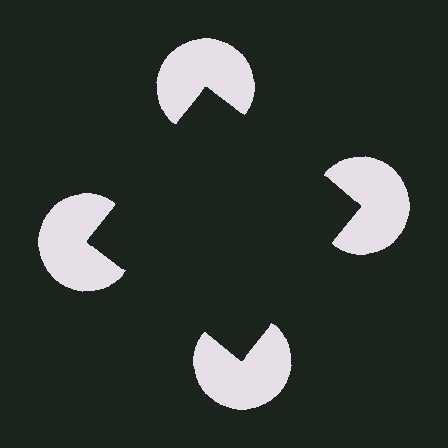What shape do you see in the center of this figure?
An illusory square — its edges are inferred from the aligned wedge cuts in the pac-man discs, not physically drawn.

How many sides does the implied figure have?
4 sides.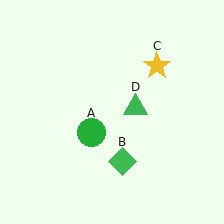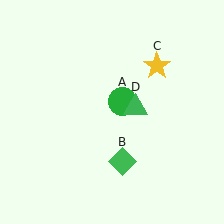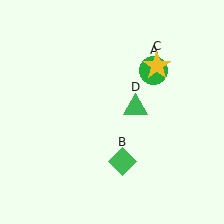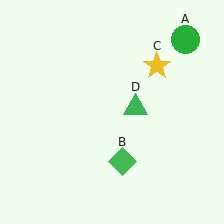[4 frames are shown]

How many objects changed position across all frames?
1 object changed position: green circle (object A).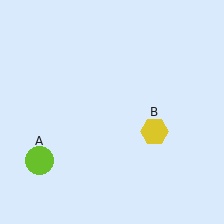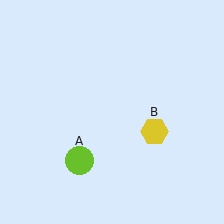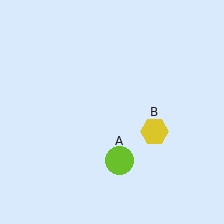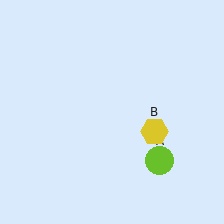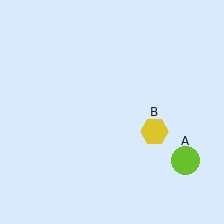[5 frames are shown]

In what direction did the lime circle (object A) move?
The lime circle (object A) moved right.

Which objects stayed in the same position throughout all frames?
Yellow hexagon (object B) remained stationary.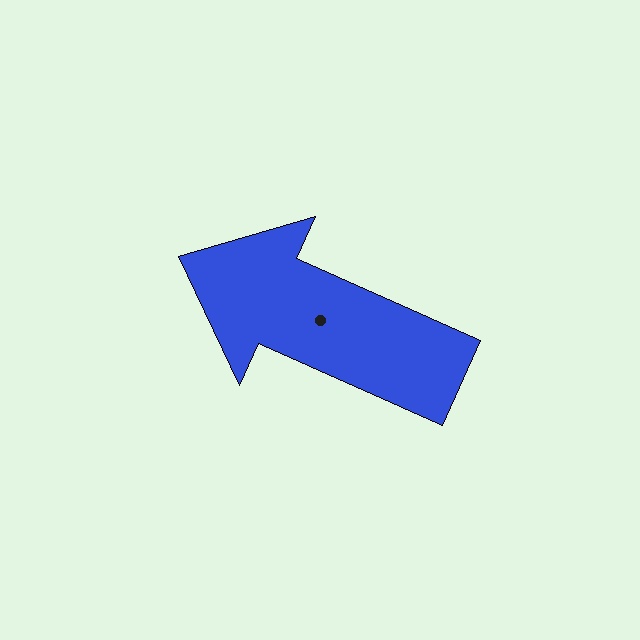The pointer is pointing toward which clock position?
Roughly 10 o'clock.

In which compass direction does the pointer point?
Northwest.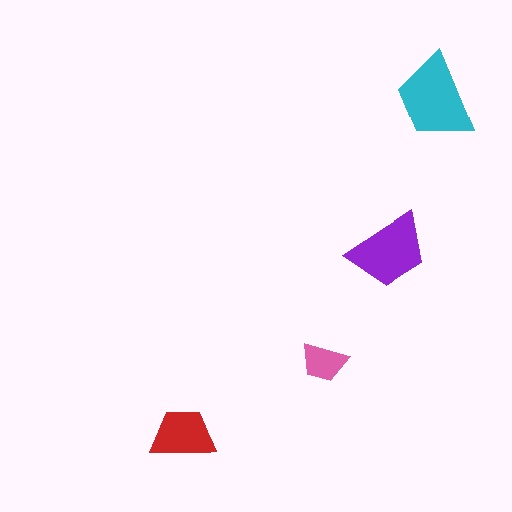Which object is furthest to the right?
The cyan trapezoid is rightmost.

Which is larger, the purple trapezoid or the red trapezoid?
The purple one.